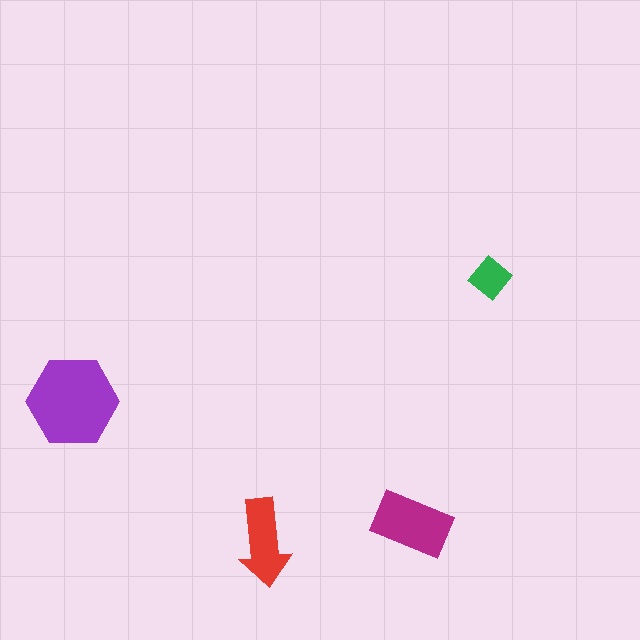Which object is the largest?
The purple hexagon.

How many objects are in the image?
There are 4 objects in the image.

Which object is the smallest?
The green diamond.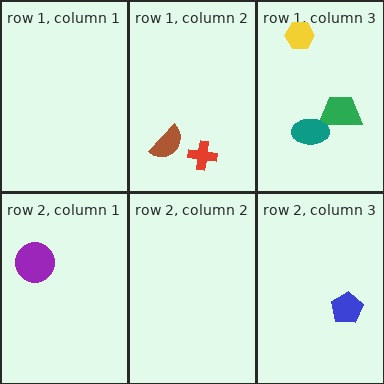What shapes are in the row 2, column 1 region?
The purple circle.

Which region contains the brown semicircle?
The row 1, column 2 region.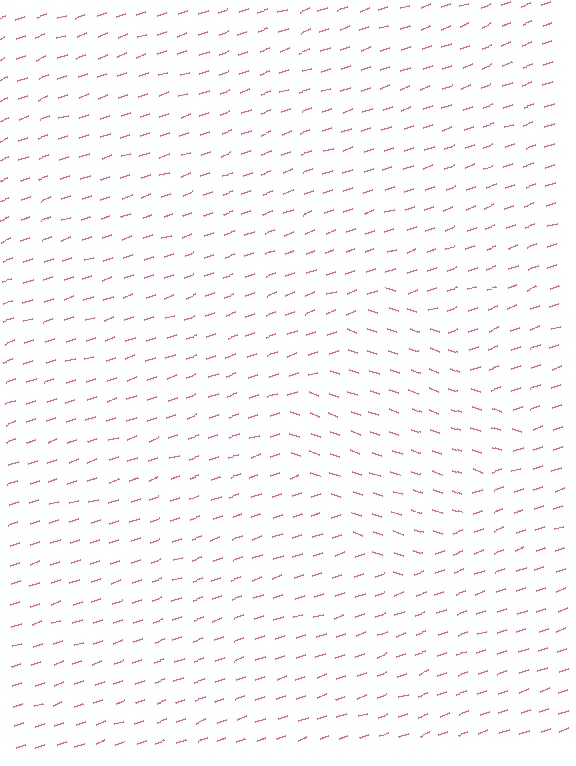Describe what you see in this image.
The image is filled with small pink line segments. A diamond region in the image has lines oriented differently from the surrounding lines, creating a visible texture boundary.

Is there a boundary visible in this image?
Yes, there is a texture boundary formed by a change in line orientation.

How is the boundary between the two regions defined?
The boundary is defined purely by a change in line orientation (approximately 38 degrees difference). All lines are the same color and thickness.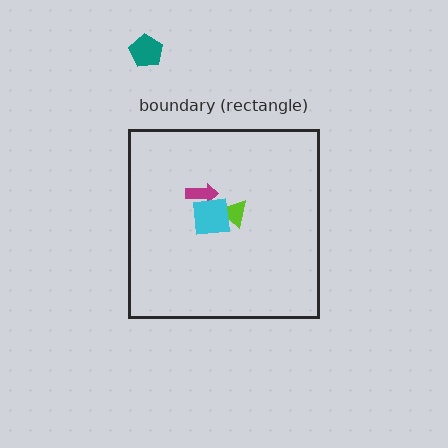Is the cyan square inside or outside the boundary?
Inside.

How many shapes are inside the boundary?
3 inside, 1 outside.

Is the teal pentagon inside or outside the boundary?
Outside.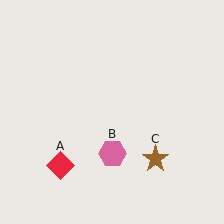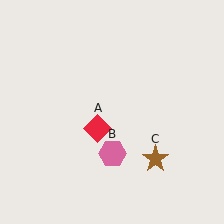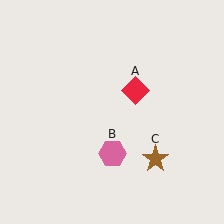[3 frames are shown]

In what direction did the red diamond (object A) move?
The red diamond (object A) moved up and to the right.